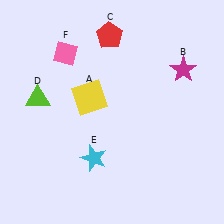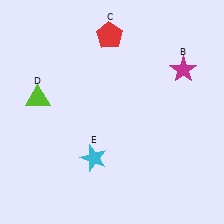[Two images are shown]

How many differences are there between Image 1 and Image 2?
There are 2 differences between the two images.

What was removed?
The yellow square (A), the pink diamond (F) were removed in Image 2.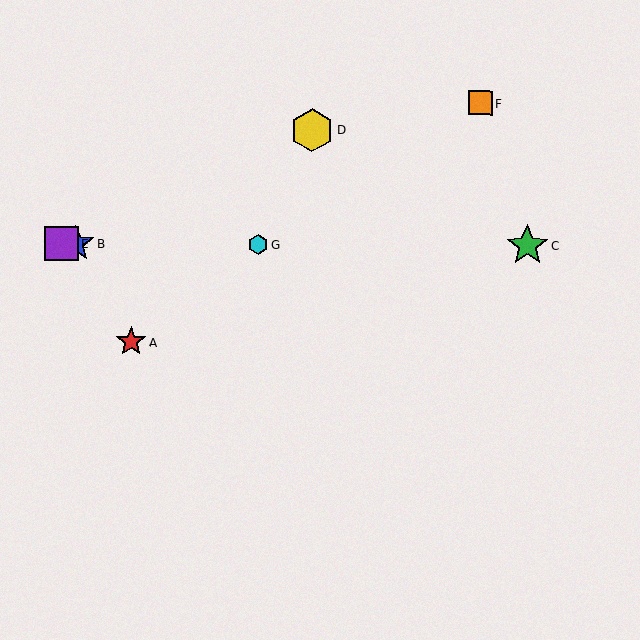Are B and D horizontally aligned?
No, B is at y≈244 and D is at y≈130.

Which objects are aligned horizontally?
Objects B, C, E, G are aligned horizontally.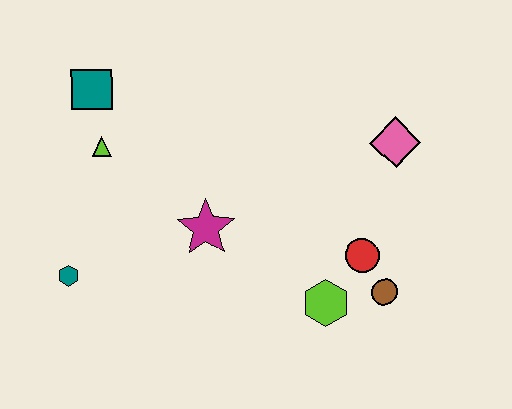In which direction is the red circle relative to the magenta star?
The red circle is to the right of the magenta star.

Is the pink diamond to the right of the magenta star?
Yes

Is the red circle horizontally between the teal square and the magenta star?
No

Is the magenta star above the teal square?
No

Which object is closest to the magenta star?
The lime triangle is closest to the magenta star.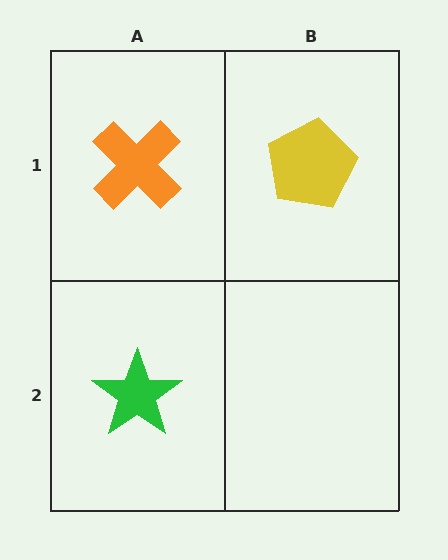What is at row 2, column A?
A green star.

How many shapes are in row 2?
1 shape.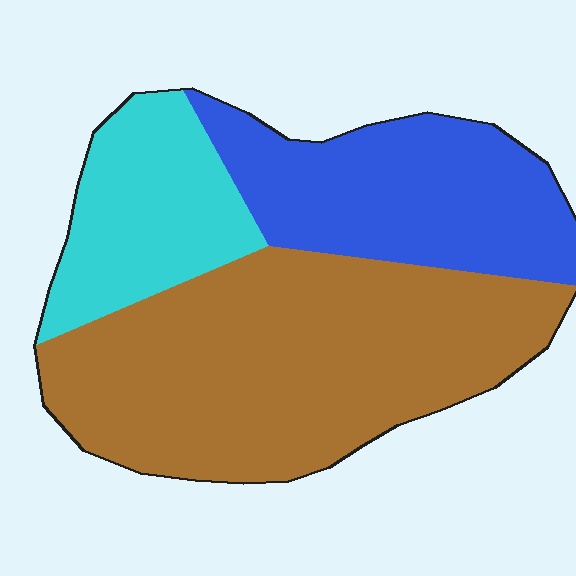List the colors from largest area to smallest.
From largest to smallest: brown, blue, cyan.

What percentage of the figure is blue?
Blue covers about 30% of the figure.